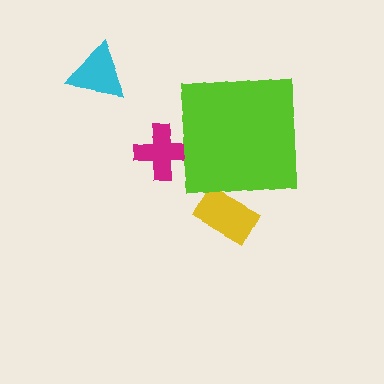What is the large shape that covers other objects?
A lime square.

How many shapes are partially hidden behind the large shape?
2 shapes are partially hidden.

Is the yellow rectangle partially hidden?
Yes, the yellow rectangle is partially hidden behind the lime square.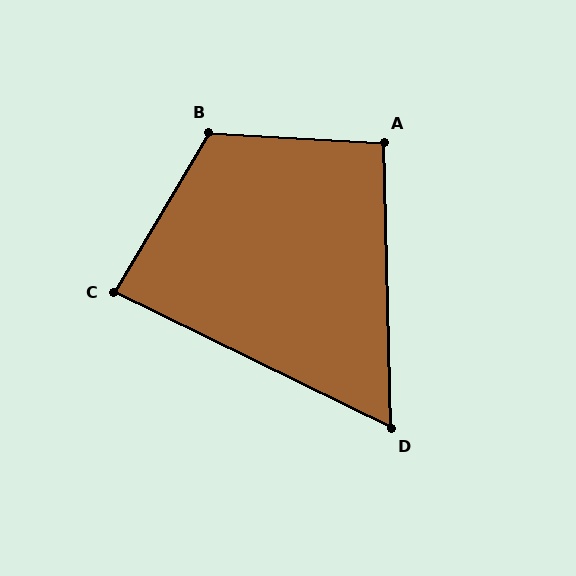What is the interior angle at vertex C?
Approximately 85 degrees (approximately right).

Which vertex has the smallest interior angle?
D, at approximately 63 degrees.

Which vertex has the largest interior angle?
B, at approximately 117 degrees.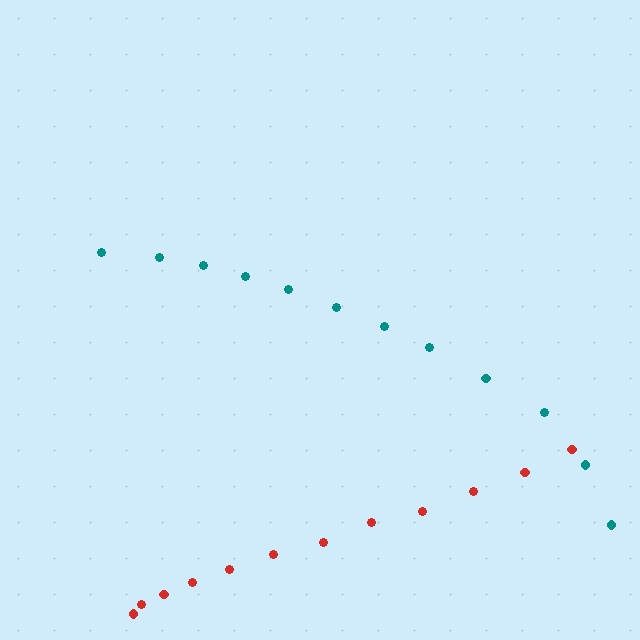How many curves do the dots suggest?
There are 2 distinct paths.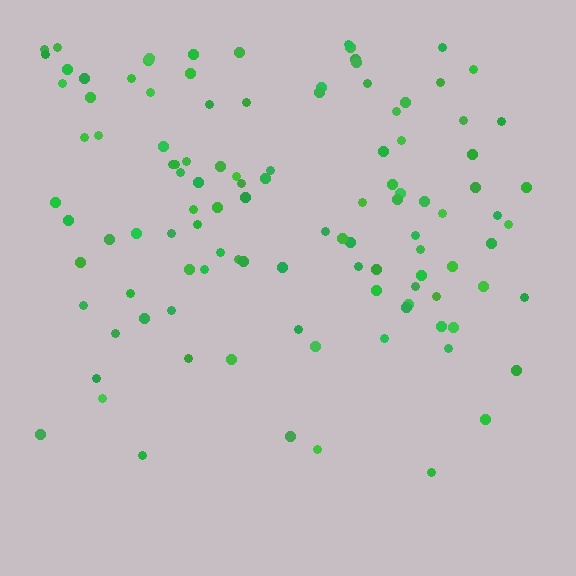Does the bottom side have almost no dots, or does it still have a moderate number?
Still a moderate number, just noticeably fewer than the top.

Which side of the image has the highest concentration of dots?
The top.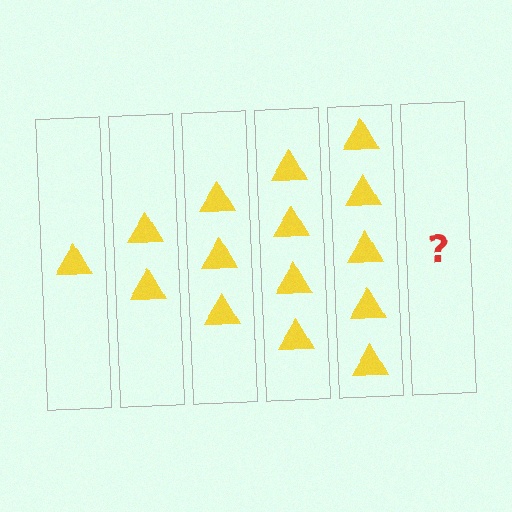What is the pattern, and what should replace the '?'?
The pattern is that each step adds one more triangle. The '?' should be 6 triangles.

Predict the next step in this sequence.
The next step is 6 triangles.